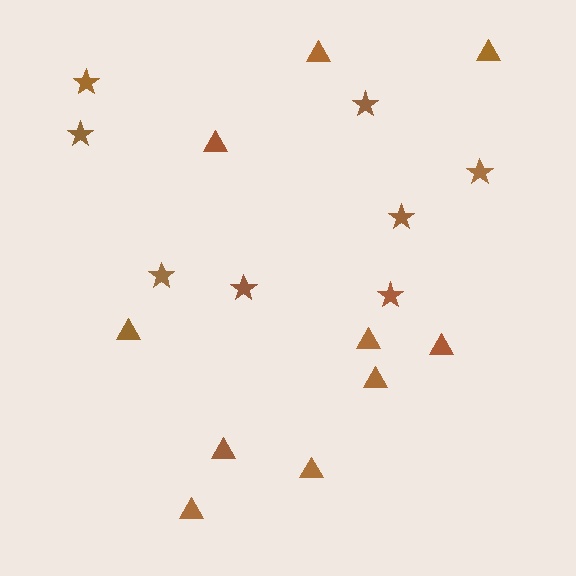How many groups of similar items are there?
There are 2 groups: one group of triangles (10) and one group of stars (8).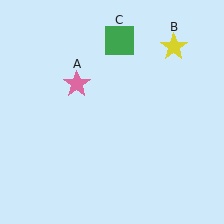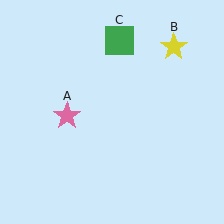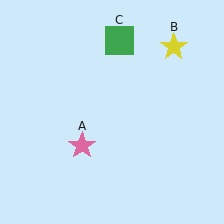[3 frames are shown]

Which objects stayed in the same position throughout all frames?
Yellow star (object B) and green square (object C) remained stationary.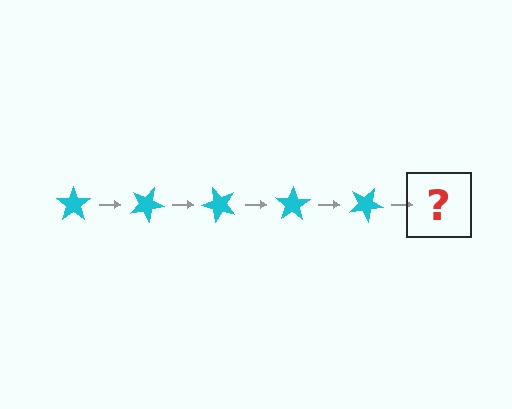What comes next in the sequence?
The next element should be a cyan star rotated 125 degrees.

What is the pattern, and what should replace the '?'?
The pattern is that the star rotates 25 degrees each step. The '?' should be a cyan star rotated 125 degrees.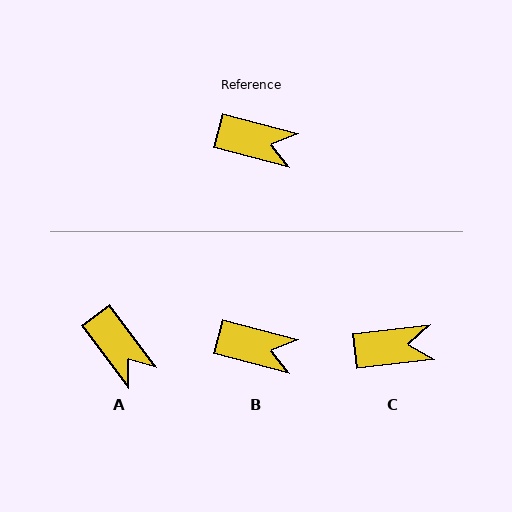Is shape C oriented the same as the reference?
No, it is off by about 22 degrees.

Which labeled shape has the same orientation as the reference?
B.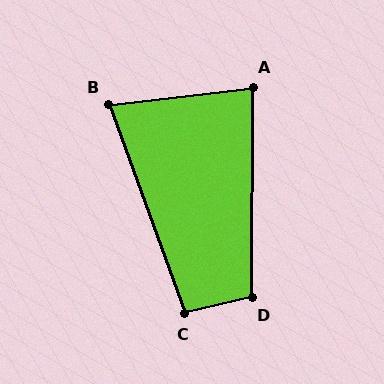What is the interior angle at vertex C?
Approximately 97 degrees (obtuse).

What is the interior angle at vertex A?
Approximately 83 degrees (acute).